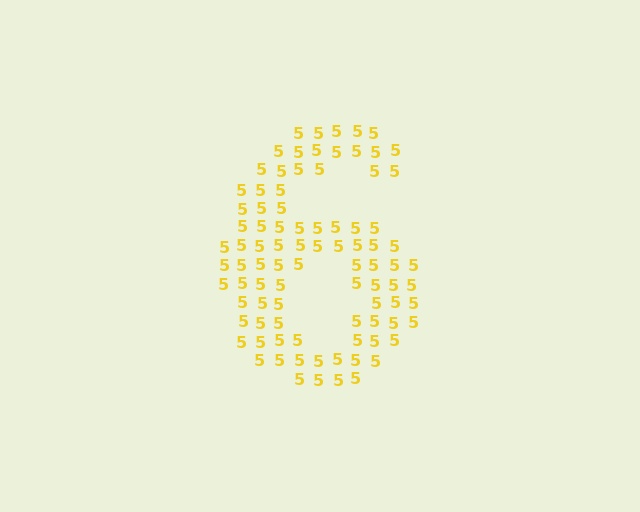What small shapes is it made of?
It is made of small digit 5's.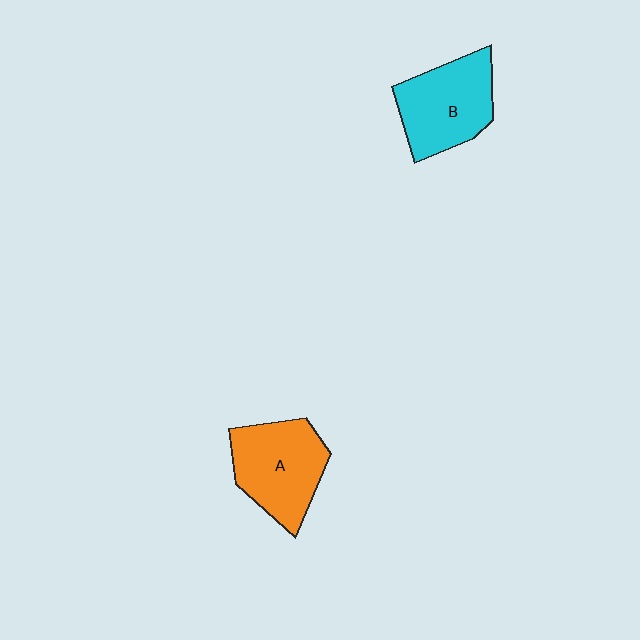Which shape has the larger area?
Shape A (orange).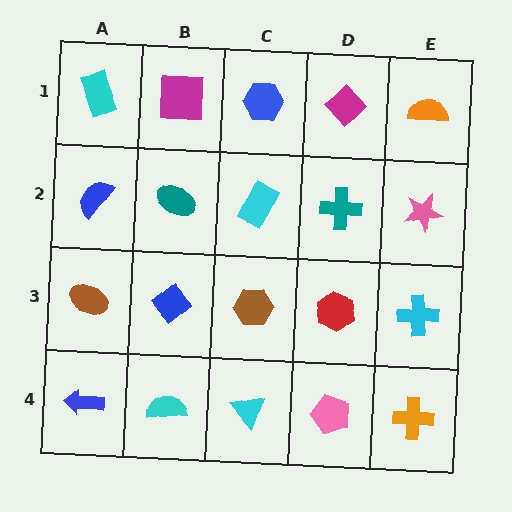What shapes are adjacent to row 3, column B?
A teal ellipse (row 2, column B), a cyan semicircle (row 4, column B), a brown ellipse (row 3, column A), a brown hexagon (row 3, column C).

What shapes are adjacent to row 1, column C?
A cyan rectangle (row 2, column C), a magenta square (row 1, column B), a magenta diamond (row 1, column D).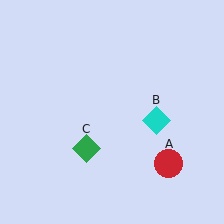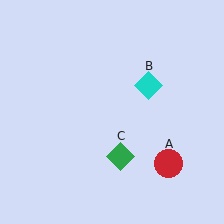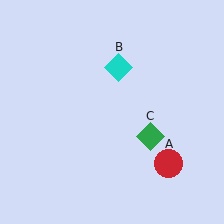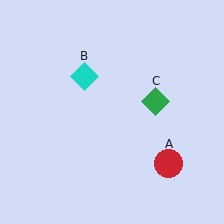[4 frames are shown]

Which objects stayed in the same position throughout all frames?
Red circle (object A) remained stationary.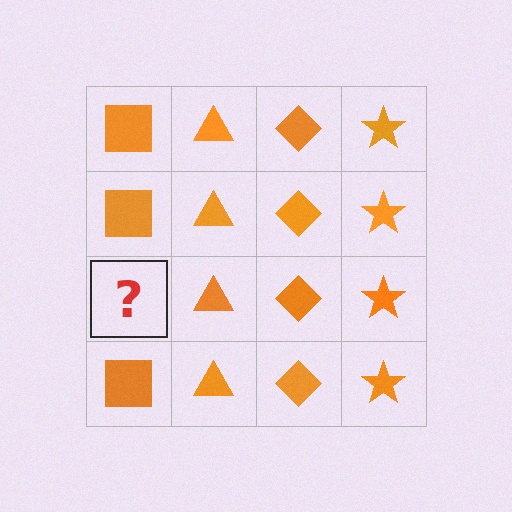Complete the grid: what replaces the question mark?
The question mark should be replaced with an orange square.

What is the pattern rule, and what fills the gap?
The rule is that each column has a consistent shape. The gap should be filled with an orange square.